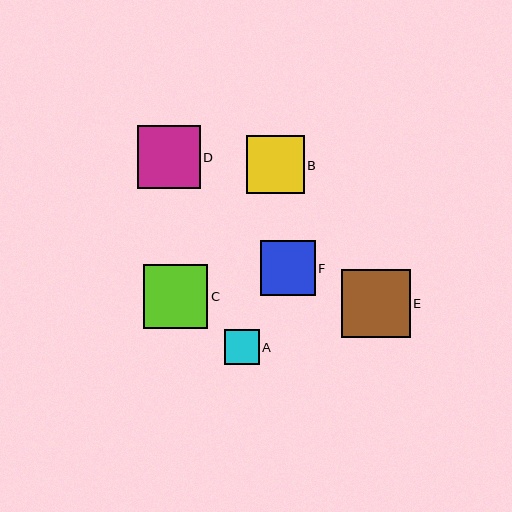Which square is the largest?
Square E is the largest with a size of approximately 68 pixels.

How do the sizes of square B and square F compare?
Square B and square F are approximately the same size.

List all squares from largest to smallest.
From largest to smallest: E, C, D, B, F, A.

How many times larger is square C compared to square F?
Square C is approximately 1.2 times the size of square F.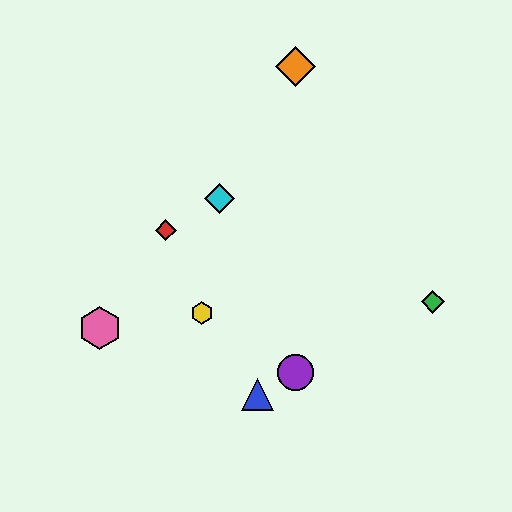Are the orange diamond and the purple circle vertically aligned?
Yes, both are at x≈296.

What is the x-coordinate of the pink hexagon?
The pink hexagon is at x≈100.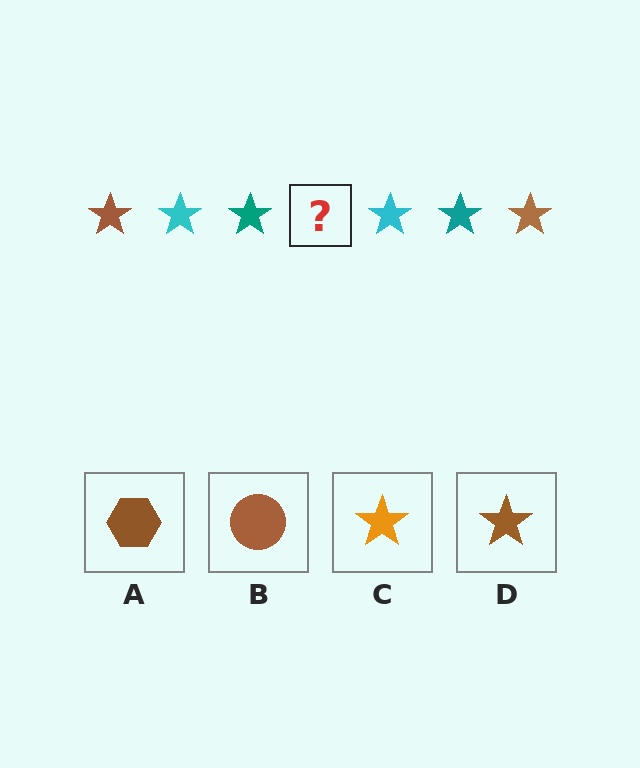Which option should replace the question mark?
Option D.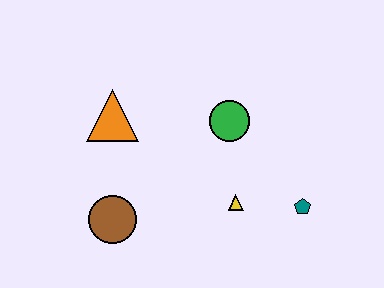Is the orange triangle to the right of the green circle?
No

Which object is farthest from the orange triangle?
The teal pentagon is farthest from the orange triangle.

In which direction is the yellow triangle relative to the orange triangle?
The yellow triangle is to the right of the orange triangle.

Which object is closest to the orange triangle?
The brown circle is closest to the orange triangle.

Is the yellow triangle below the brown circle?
No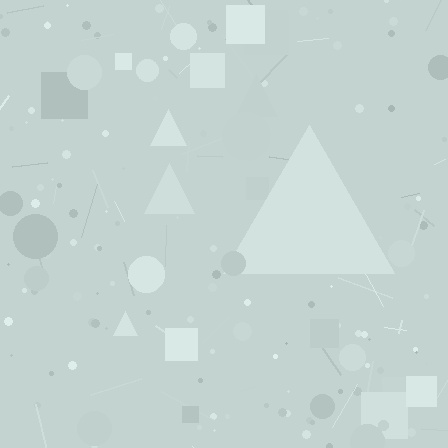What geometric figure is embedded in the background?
A triangle is embedded in the background.